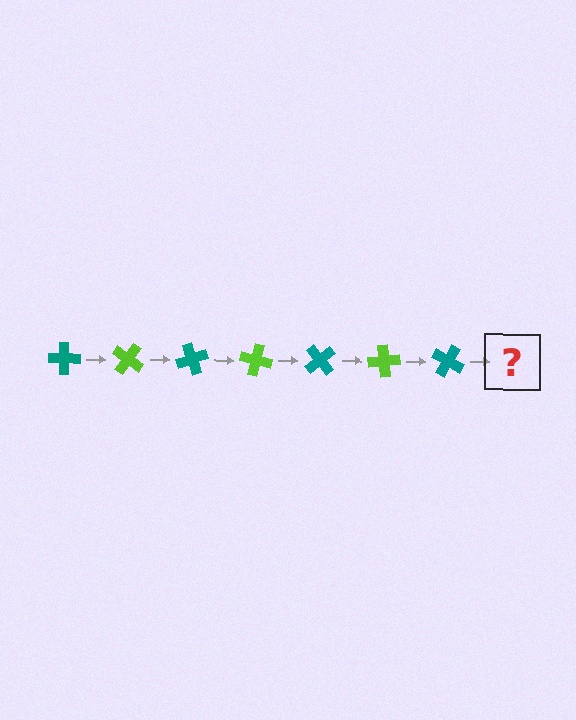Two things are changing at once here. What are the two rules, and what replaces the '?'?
The two rules are that it rotates 35 degrees each step and the color cycles through teal and lime. The '?' should be a lime cross, rotated 245 degrees from the start.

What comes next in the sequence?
The next element should be a lime cross, rotated 245 degrees from the start.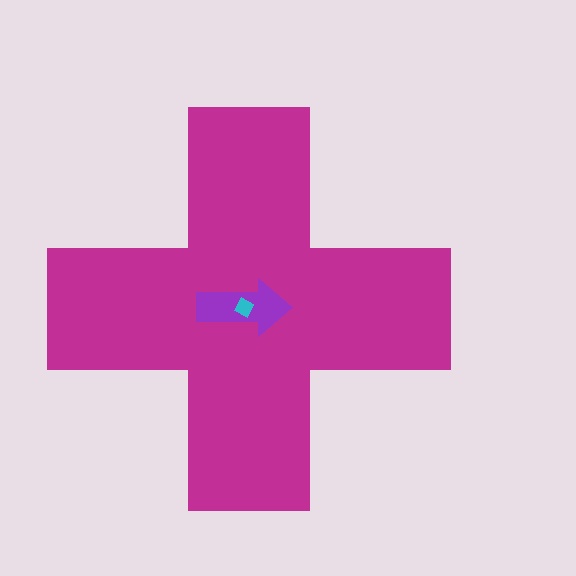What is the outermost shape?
The magenta cross.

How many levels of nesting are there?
3.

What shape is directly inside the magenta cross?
The purple arrow.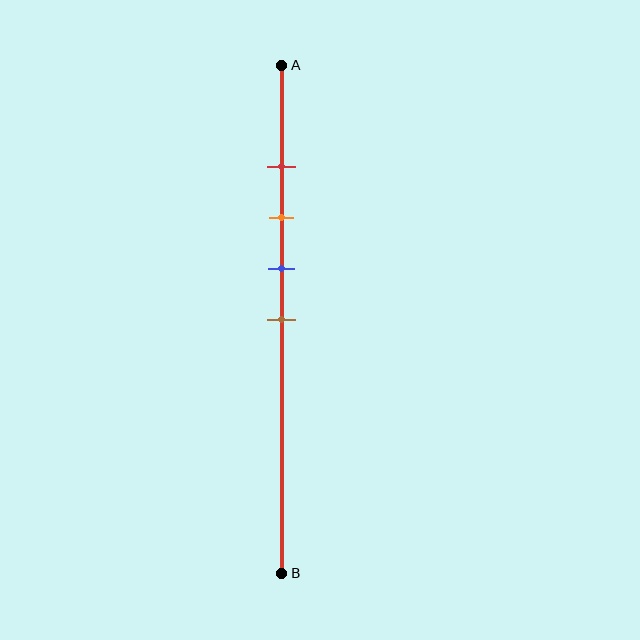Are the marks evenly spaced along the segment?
Yes, the marks are approximately evenly spaced.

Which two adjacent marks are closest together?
The red and orange marks are the closest adjacent pair.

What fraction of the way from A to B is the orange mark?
The orange mark is approximately 30% (0.3) of the way from A to B.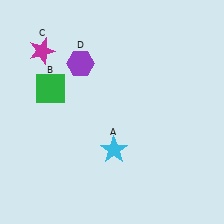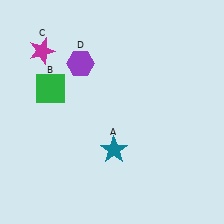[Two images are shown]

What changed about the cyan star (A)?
In Image 1, A is cyan. In Image 2, it changed to teal.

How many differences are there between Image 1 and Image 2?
There is 1 difference between the two images.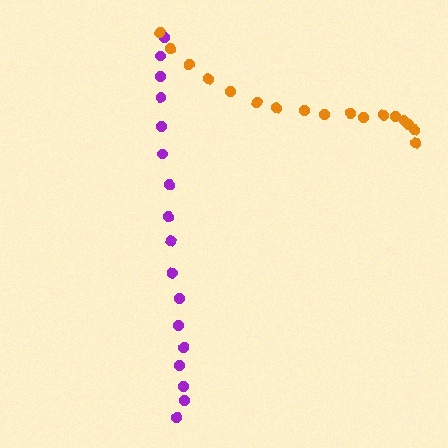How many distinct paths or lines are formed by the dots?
There are 2 distinct paths.